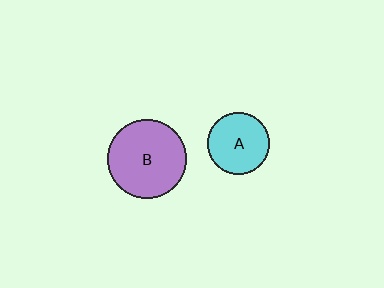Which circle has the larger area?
Circle B (purple).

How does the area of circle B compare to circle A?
Approximately 1.6 times.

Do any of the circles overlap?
No, none of the circles overlap.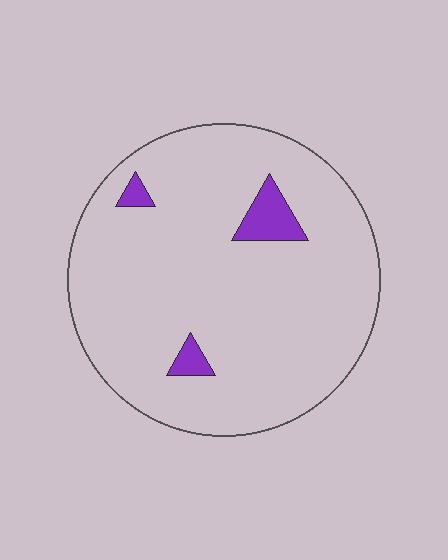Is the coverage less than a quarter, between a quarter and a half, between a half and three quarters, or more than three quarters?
Less than a quarter.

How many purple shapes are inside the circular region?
3.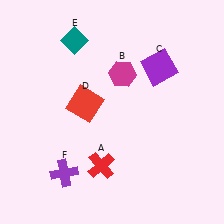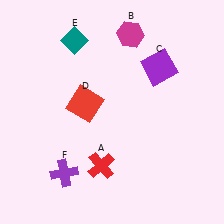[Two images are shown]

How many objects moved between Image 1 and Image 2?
1 object moved between the two images.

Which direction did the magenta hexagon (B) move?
The magenta hexagon (B) moved up.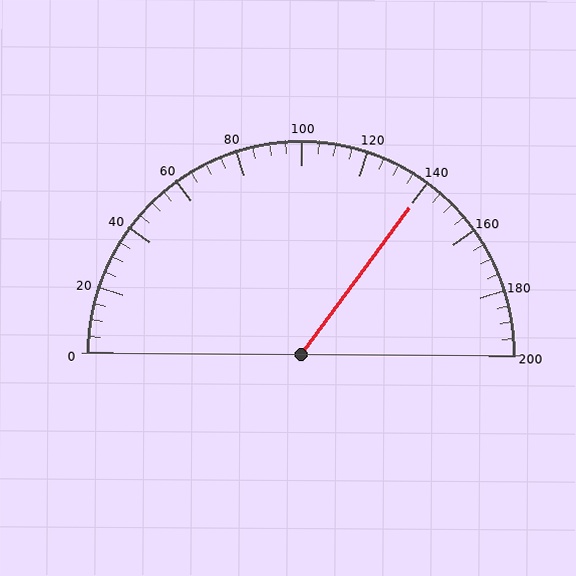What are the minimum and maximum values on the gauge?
The gauge ranges from 0 to 200.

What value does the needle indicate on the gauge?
The needle indicates approximately 140.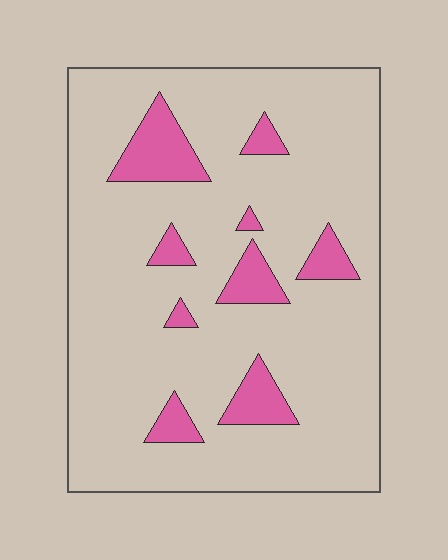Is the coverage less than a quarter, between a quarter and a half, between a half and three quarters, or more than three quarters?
Less than a quarter.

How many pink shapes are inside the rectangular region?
9.